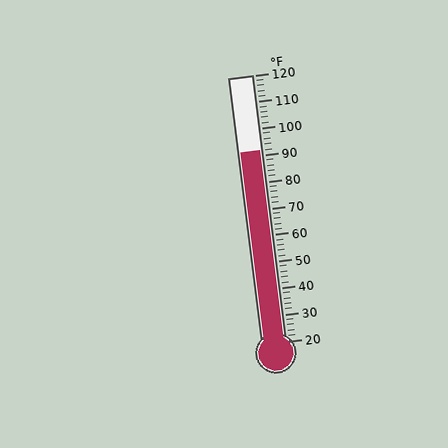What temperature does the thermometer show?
The thermometer shows approximately 92°F.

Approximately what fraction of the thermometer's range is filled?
The thermometer is filled to approximately 70% of its range.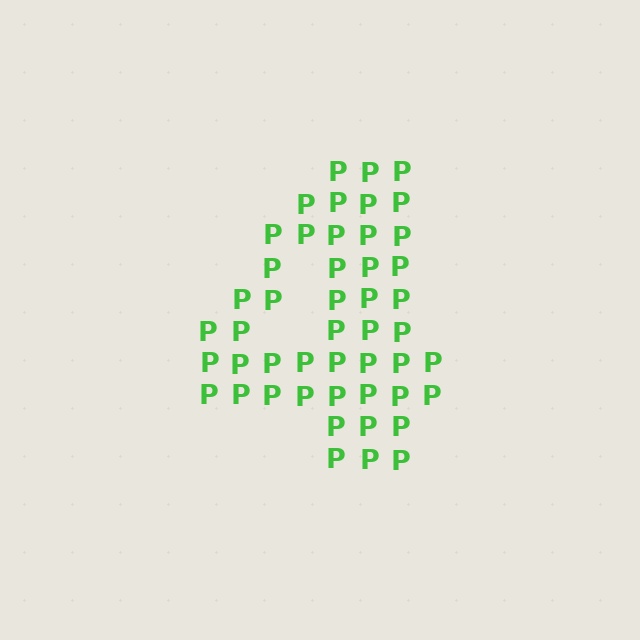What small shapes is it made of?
It is made of small letter P's.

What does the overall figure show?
The overall figure shows the digit 4.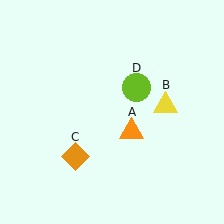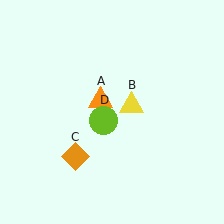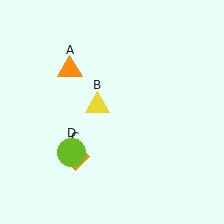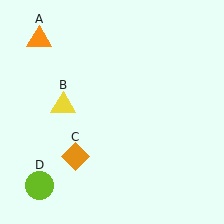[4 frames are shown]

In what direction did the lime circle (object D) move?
The lime circle (object D) moved down and to the left.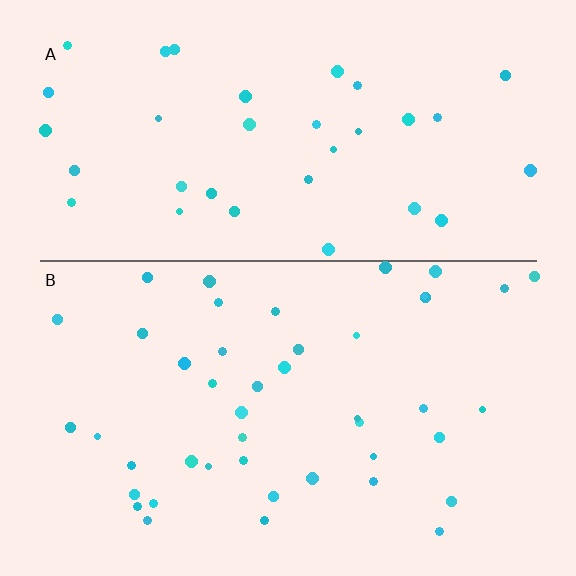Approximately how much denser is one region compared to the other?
Approximately 1.3× — region B over region A.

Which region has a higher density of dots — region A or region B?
B (the bottom).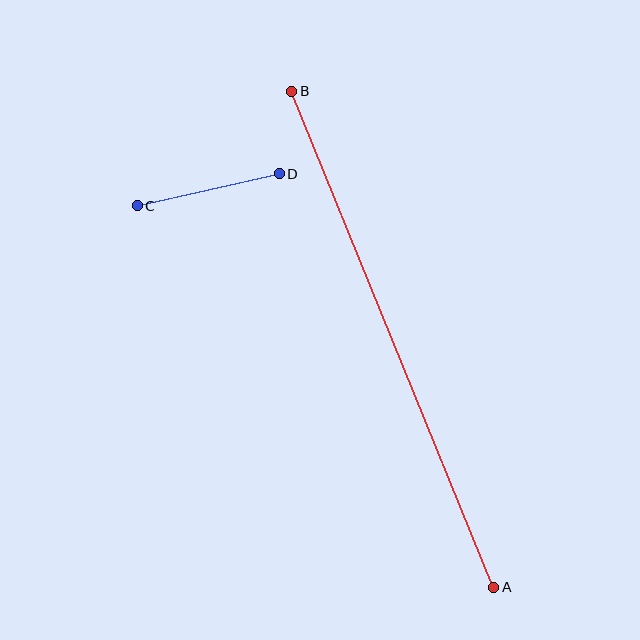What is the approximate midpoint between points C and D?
The midpoint is at approximately (208, 190) pixels.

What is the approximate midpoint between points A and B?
The midpoint is at approximately (393, 339) pixels.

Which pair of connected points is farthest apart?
Points A and B are farthest apart.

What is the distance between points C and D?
The distance is approximately 146 pixels.